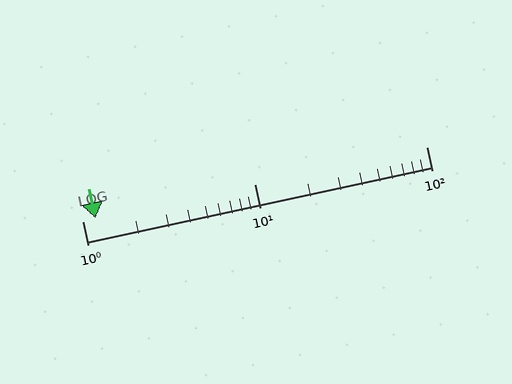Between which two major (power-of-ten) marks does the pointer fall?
The pointer is between 1 and 10.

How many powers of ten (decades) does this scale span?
The scale spans 2 decades, from 1 to 100.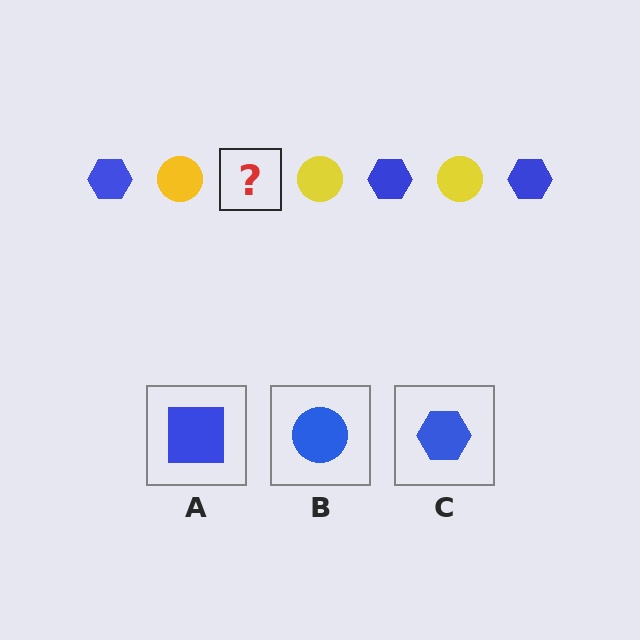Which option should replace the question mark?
Option C.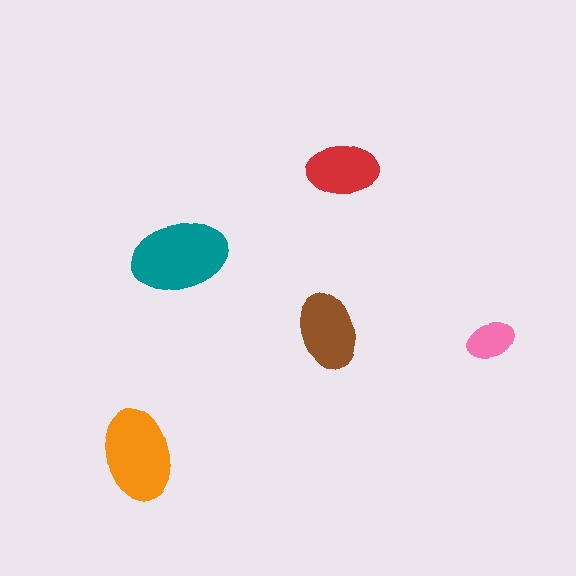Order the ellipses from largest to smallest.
the teal one, the orange one, the brown one, the red one, the pink one.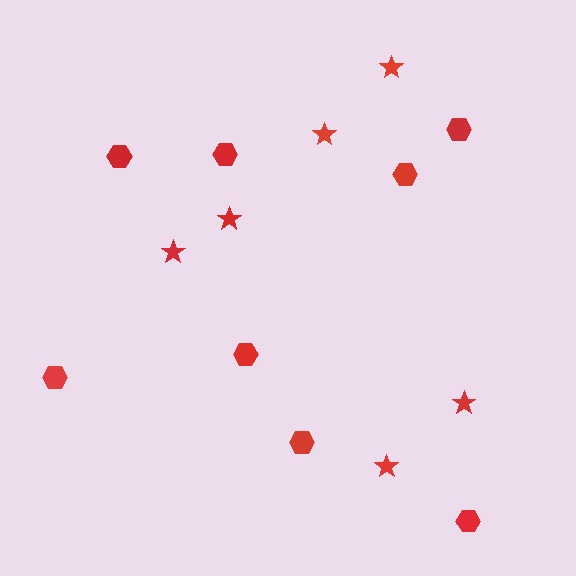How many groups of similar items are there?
There are 2 groups: one group of hexagons (8) and one group of stars (6).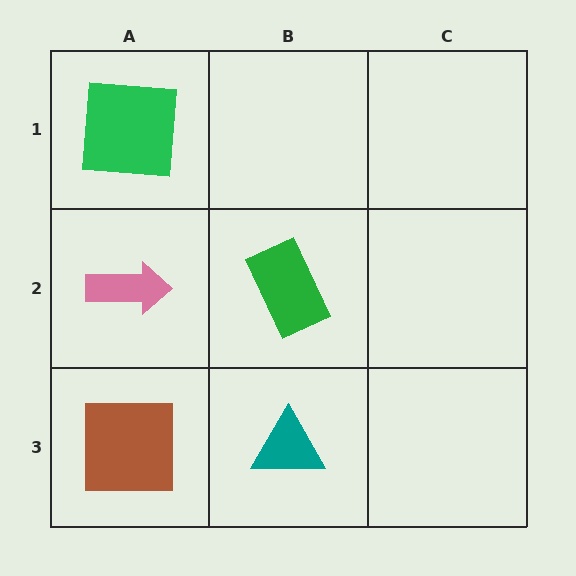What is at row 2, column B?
A green rectangle.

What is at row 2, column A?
A pink arrow.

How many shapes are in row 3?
2 shapes.